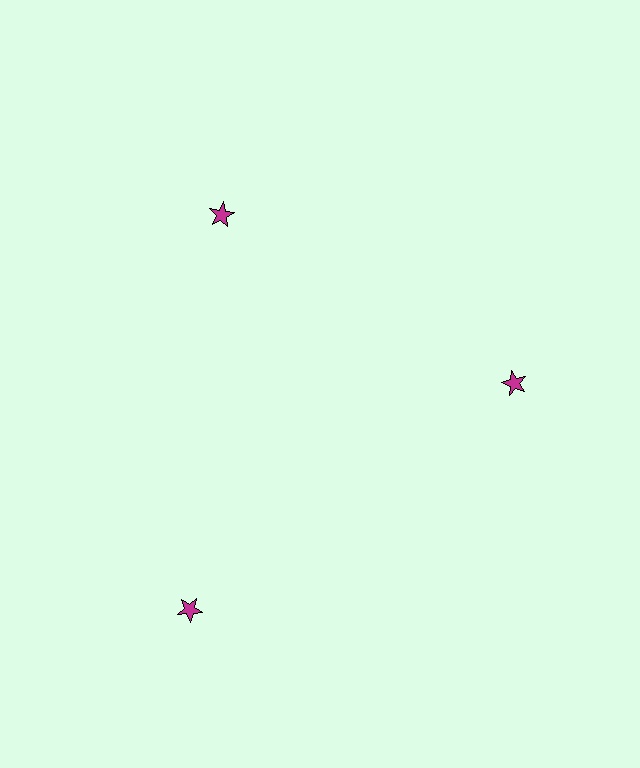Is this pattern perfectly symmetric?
No. The 3 magenta stars are arranged in a ring, but one element near the 7 o'clock position is pushed outward from the center, breaking the 3-fold rotational symmetry.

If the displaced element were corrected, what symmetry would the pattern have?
It would have 3-fold rotational symmetry — the pattern would map onto itself every 120 degrees.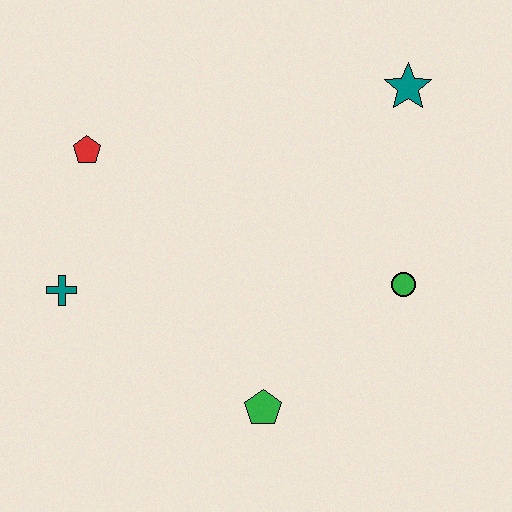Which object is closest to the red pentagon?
The teal cross is closest to the red pentagon.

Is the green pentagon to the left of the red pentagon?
No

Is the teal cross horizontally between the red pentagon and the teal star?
No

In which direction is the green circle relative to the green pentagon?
The green circle is to the right of the green pentagon.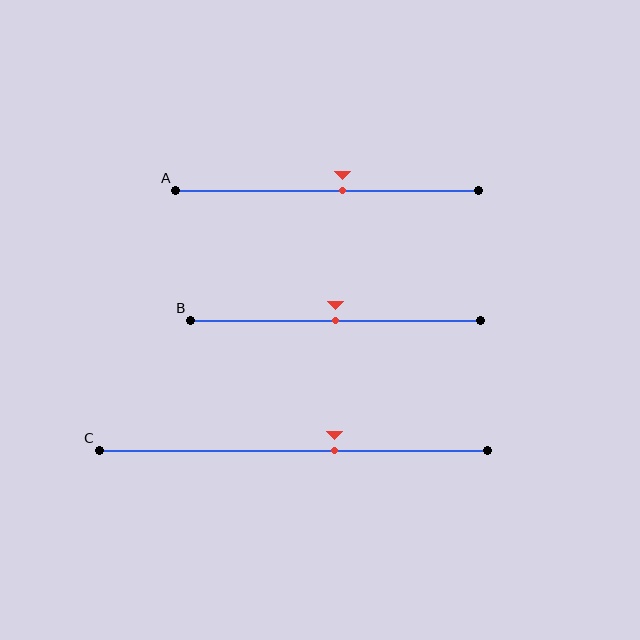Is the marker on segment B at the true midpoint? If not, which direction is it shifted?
Yes, the marker on segment B is at the true midpoint.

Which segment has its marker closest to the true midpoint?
Segment B has its marker closest to the true midpoint.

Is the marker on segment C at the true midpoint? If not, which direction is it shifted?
No, the marker on segment C is shifted to the right by about 11% of the segment length.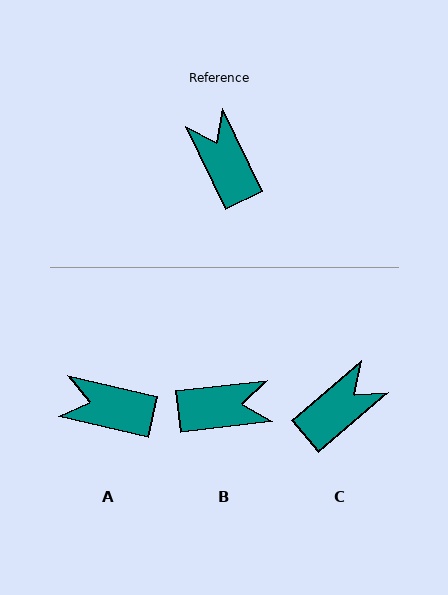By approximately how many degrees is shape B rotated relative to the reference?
Approximately 109 degrees clockwise.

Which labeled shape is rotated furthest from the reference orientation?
B, about 109 degrees away.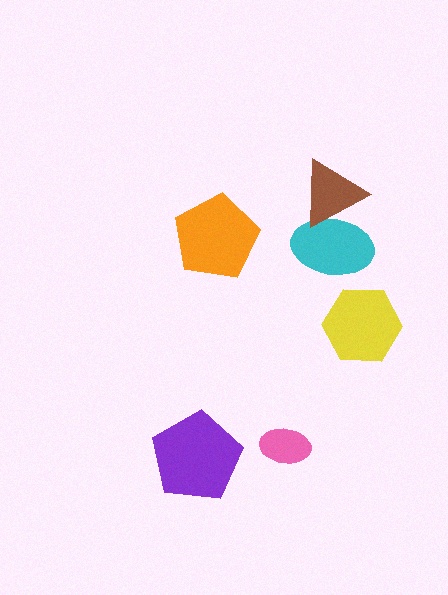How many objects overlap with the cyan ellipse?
1 object overlaps with the cyan ellipse.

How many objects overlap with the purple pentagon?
0 objects overlap with the purple pentagon.